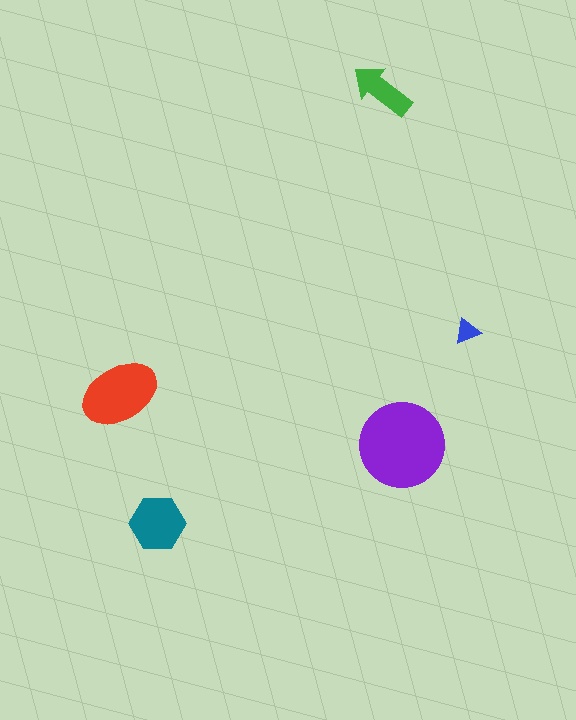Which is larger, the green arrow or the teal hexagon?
The teal hexagon.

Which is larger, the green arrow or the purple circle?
The purple circle.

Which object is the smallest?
The blue triangle.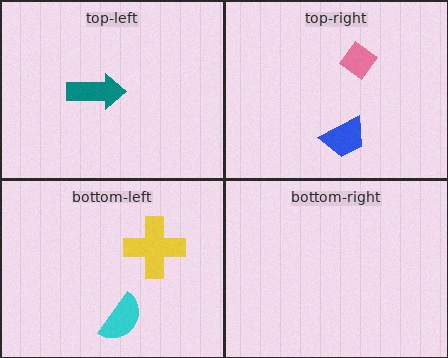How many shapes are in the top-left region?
1.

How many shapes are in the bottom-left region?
2.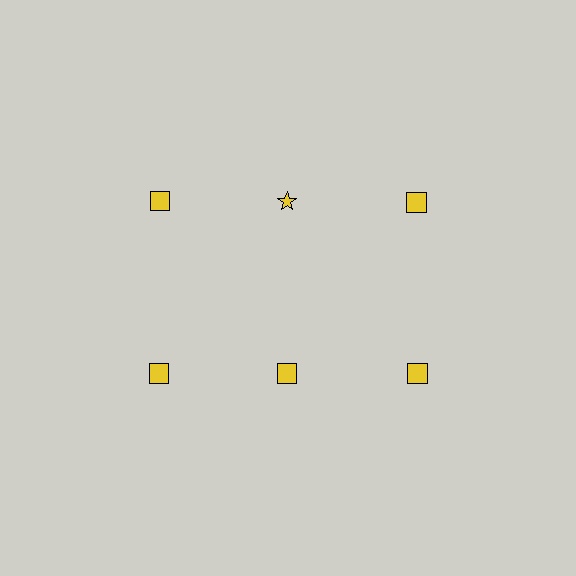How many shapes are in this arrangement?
There are 6 shapes arranged in a grid pattern.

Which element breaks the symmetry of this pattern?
The yellow star in the top row, second from left column breaks the symmetry. All other shapes are yellow squares.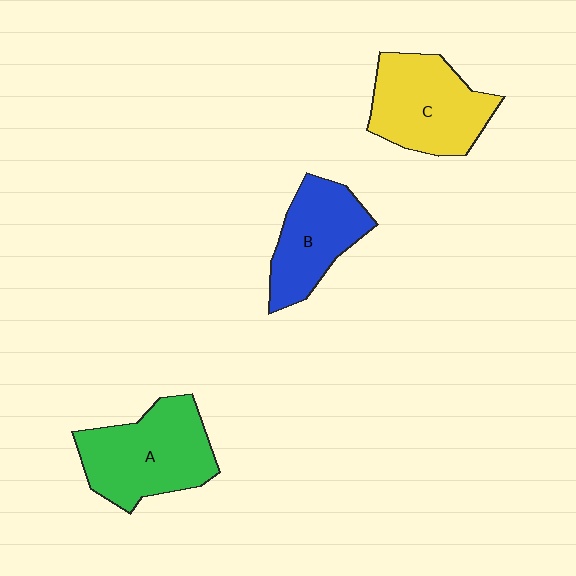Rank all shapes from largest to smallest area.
From largest to smallest: A (green), C (yellow), B (blue).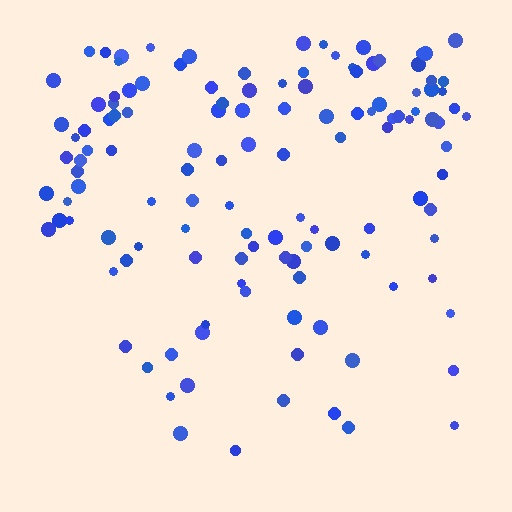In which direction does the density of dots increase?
From bottom to top, with the top side densest.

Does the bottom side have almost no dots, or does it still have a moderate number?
Still a moderate number, just noticeably fewer than the top.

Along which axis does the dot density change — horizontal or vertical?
Vertical.